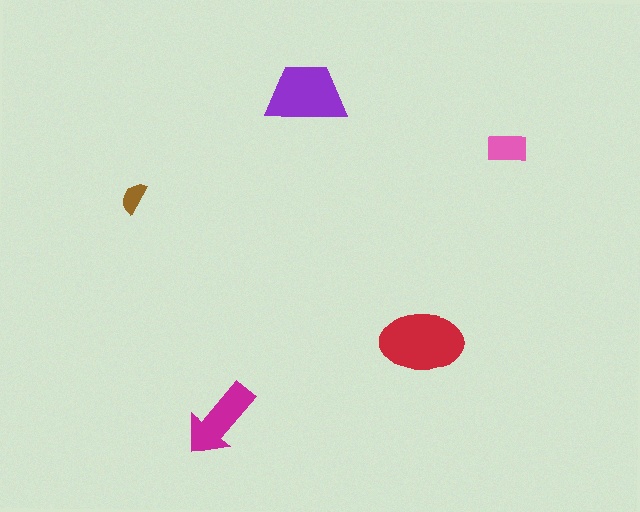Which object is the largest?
The red ellipse.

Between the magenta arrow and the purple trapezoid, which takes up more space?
The purple trapezoid.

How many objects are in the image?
There are 5 objects in the image.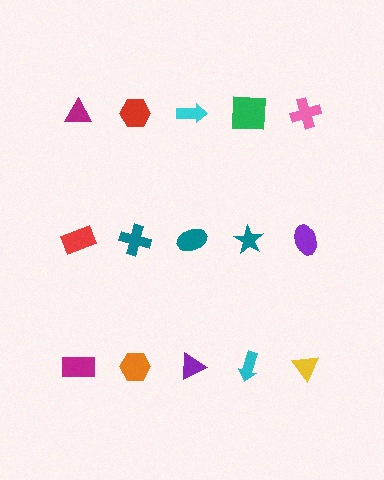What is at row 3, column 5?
A yellow triangle.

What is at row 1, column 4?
A green square.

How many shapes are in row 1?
5 shapes.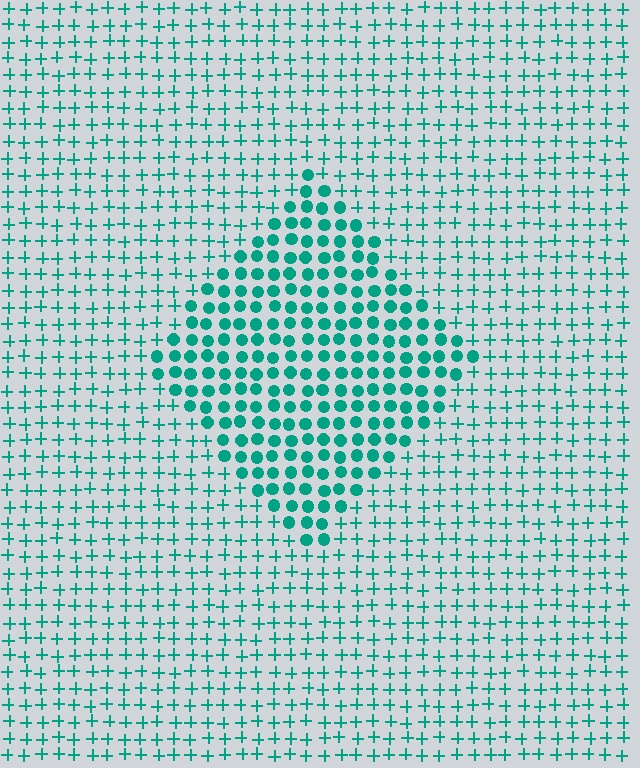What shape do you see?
I see a diamond.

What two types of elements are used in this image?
The image uses circles inside the diamond region and plus signs outside it.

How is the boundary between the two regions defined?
The boundary is defined by a change in element shape: circles inside vs. plus signs outside. All elements share the same color and spacing.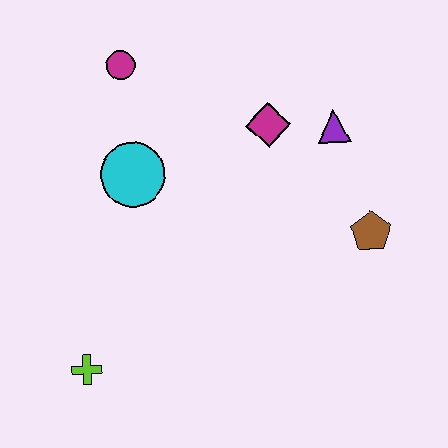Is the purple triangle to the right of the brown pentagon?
No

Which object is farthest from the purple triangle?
The lime cross is farthest from the purple triangle.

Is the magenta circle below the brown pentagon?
No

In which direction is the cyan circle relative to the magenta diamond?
The cyan circle is to the left of the magenta diamond.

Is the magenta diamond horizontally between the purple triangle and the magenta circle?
Yes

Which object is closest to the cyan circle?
The magenta circle is closest to the cyan circle.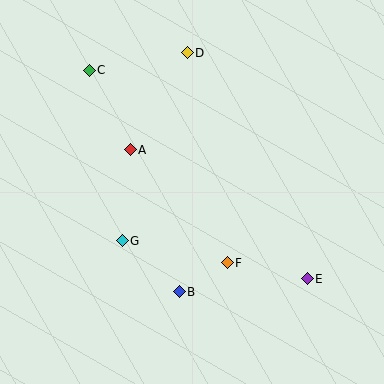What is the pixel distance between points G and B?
The distance between G and B is 76 pixels.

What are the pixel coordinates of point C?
Point C is at (89, 70).